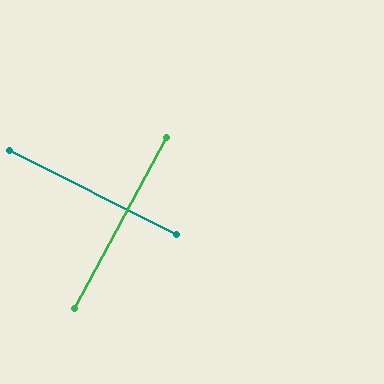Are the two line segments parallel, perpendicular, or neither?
Perpendicular — they meet at approximately 88°.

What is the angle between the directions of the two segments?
Approximately 88 degrees.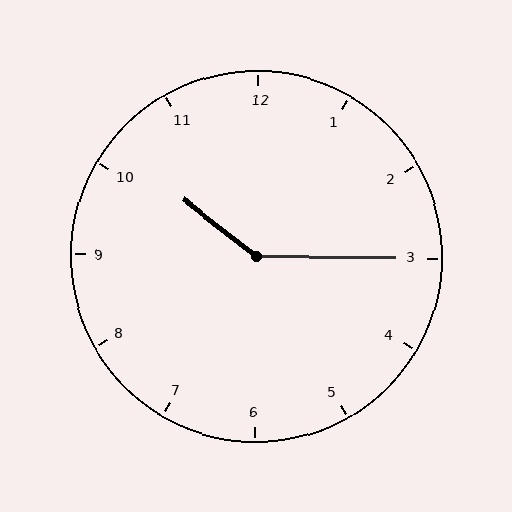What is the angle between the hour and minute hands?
Approximately 142 degrees.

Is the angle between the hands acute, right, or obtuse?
It is obtuse.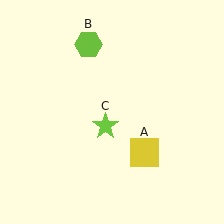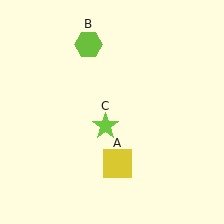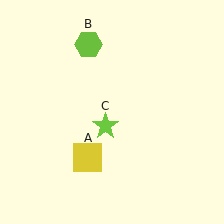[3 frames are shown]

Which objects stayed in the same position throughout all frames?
Lime hexagon (object B) and lime star (object C) remained stationary.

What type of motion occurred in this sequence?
The yellow square (object A) rotated clockwise around the center of the scene.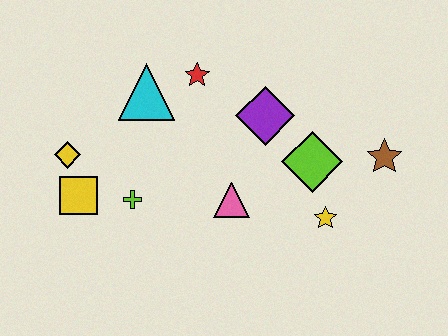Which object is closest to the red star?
The cyan triangle is closest to the red star.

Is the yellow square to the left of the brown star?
Yes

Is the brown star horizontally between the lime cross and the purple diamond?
No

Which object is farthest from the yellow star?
The yellow diamond is farthest from the yellow star.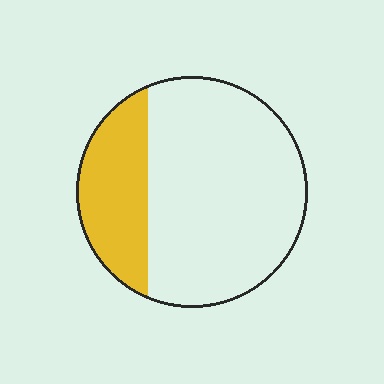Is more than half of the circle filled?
No.